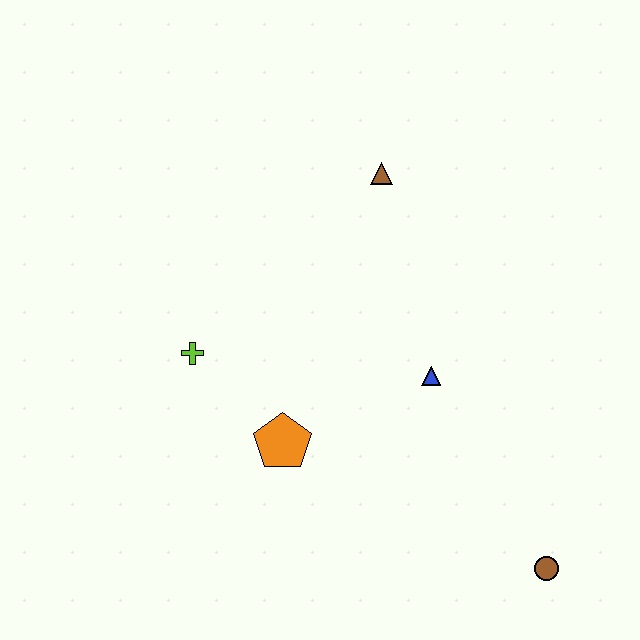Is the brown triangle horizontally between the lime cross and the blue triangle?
Yes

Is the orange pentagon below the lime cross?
Yes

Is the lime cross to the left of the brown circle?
Yes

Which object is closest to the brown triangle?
The blue triangle is closest to the brown triangle.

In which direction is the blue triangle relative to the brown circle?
The blue triangle is above the brown circle.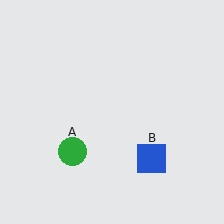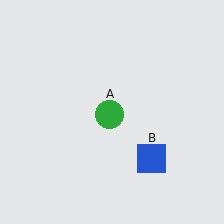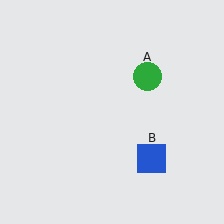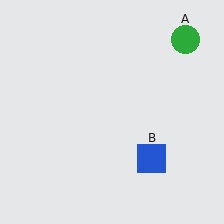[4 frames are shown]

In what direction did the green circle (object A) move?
The green circle (object A) moved up and to the right.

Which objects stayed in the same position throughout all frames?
Blue square (object B) remained stationary.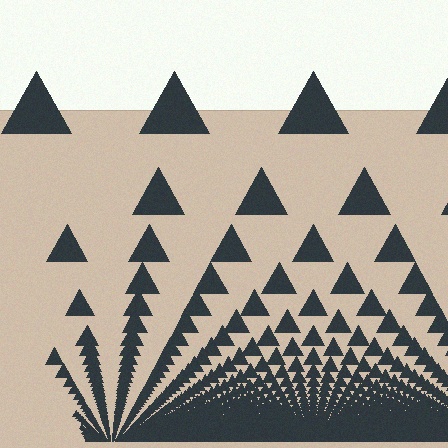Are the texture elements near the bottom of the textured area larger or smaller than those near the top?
Smaller. The gradient is inverted — elements near the bottom are smaller and denser.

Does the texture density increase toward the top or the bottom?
Density increases toward the bottom.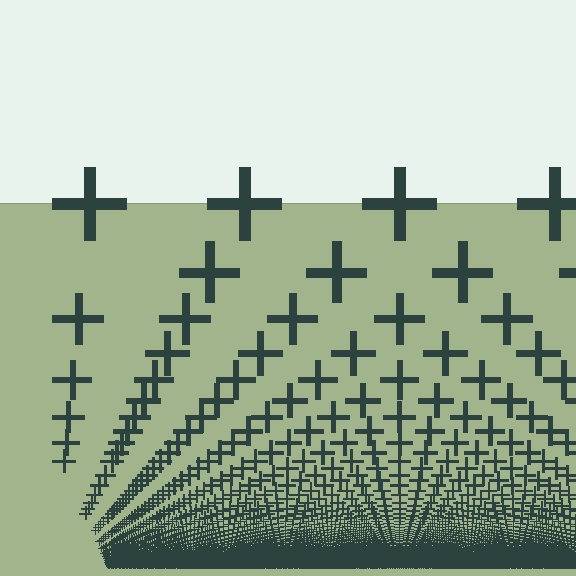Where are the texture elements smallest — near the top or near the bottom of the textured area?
Near the bottom.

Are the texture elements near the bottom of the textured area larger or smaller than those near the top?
Smaller. The gradient is inverted — elements near the bottom are smaller and denser.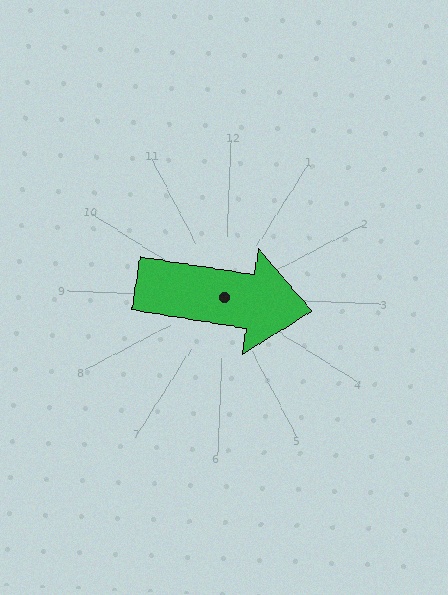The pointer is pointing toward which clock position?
Roughly 3 o'clock.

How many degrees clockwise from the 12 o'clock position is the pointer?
Approximately 97 degrees.